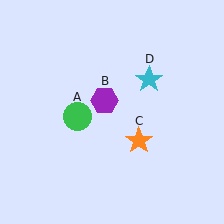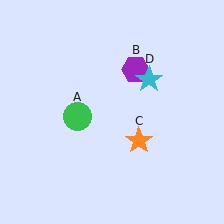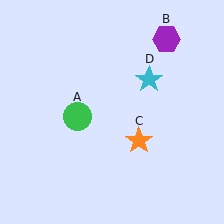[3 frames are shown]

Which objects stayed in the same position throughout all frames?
Green circle (object A) and orange star (object C) and cyan star (object D) remained stationary.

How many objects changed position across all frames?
1 object changed position: purple hexagon (object B).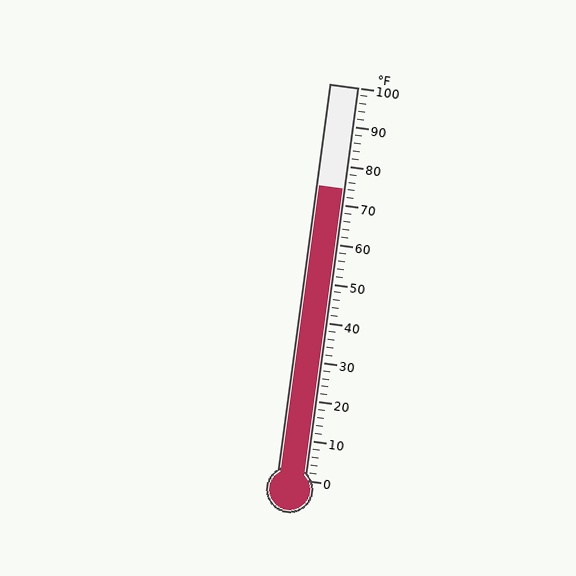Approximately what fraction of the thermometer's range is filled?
The thermometer is filled to approximately 75% of its range.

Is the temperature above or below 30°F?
The temperature is above 30°F.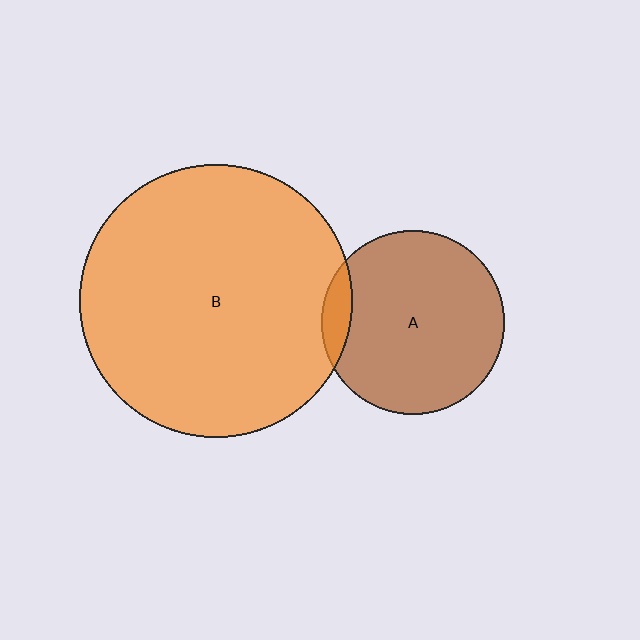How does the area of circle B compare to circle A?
Approximately 2.2 times.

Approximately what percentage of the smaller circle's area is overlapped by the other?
Approximately 10%.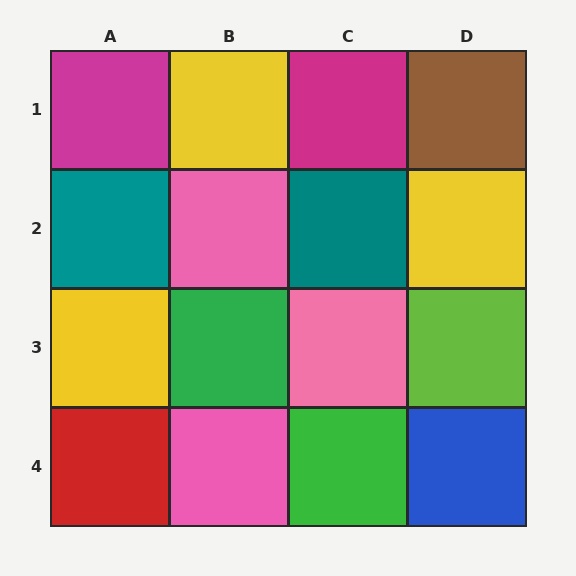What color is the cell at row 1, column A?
Magenta.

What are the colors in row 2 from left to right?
Teal, pink, teal, yellow.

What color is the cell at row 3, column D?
Lime.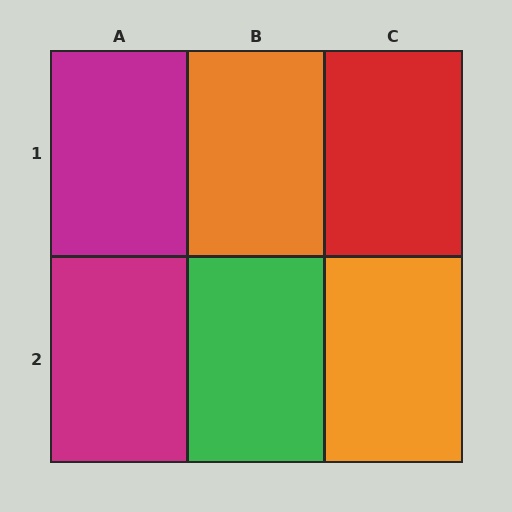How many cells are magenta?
2 cells are magenta.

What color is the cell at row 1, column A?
Magenta.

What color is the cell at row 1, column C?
Red.